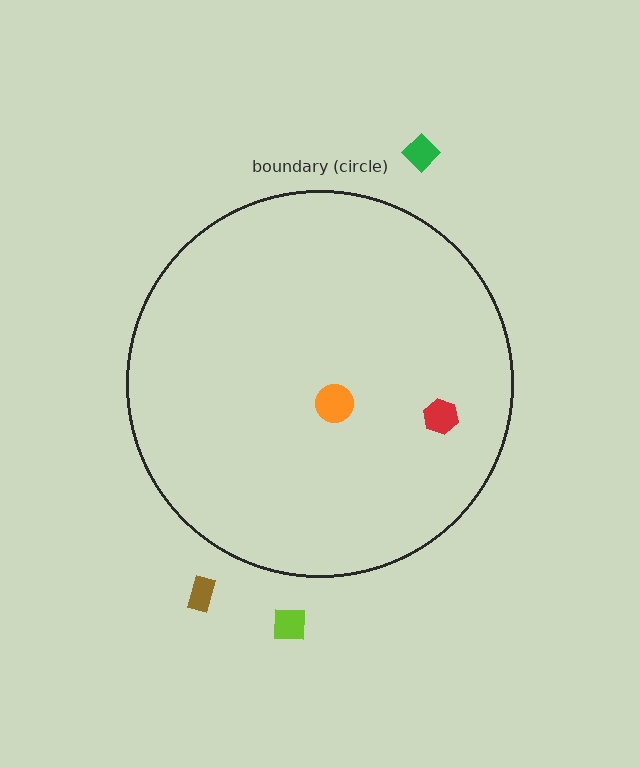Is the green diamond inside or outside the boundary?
Outside.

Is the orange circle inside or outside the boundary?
Inside.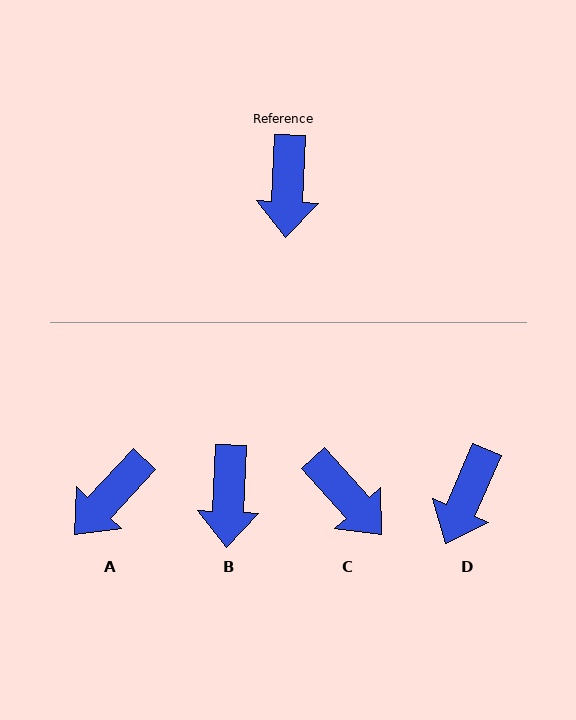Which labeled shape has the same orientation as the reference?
B.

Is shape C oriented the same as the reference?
No, it is off by about 44 degrees.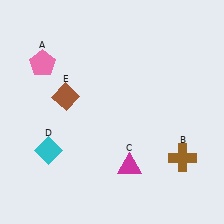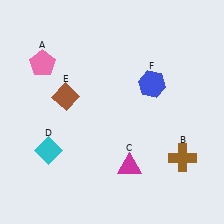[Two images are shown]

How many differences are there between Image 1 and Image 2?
There is 1 difference between the two images.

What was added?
A blue hexagon (F) was added in Image 2.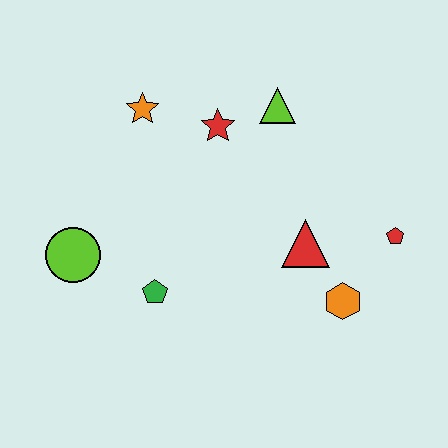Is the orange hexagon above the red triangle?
No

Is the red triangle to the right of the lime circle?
Yes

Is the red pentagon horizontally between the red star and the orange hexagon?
No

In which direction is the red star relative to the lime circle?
The red star is to the right of the lime circle.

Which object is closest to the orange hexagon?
The red triangle is closest to the orange hexagon.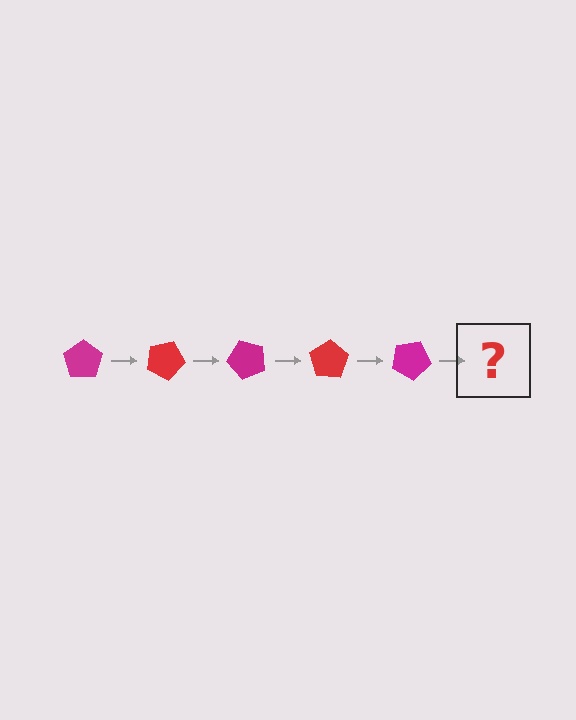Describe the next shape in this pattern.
It should be a red pentagon, rotated 125 degrees from the start.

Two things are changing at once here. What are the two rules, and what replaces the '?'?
The two rules are that it rotates 25 degrees each step and the color cycles through magenta and red. The '?' should be a red pentagon, rotated 125 degrees from the start.